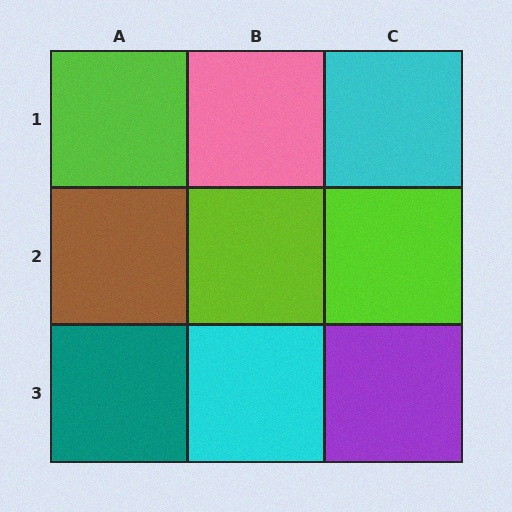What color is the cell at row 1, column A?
Lime.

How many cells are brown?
1 cell is brown.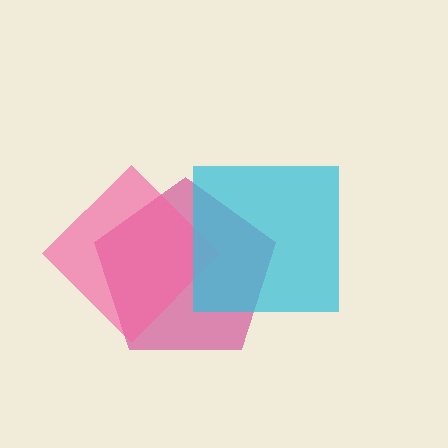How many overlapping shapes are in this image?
There are 3 overlapping shapes in the image.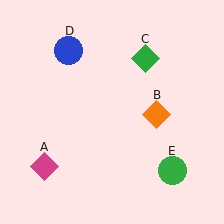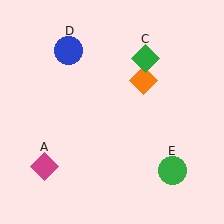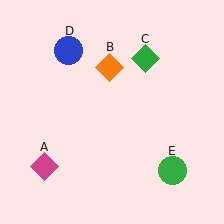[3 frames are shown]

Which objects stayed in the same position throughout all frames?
Magenta diamond (object A) and green diamond (object C) and blue circle (object D) and green circle (object E) remained stationary.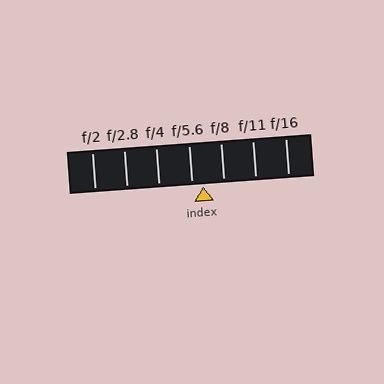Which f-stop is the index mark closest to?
The index mark is closest to f/5.6.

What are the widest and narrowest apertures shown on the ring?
The widest aperture shown is f/2 and the narrowest is f/16.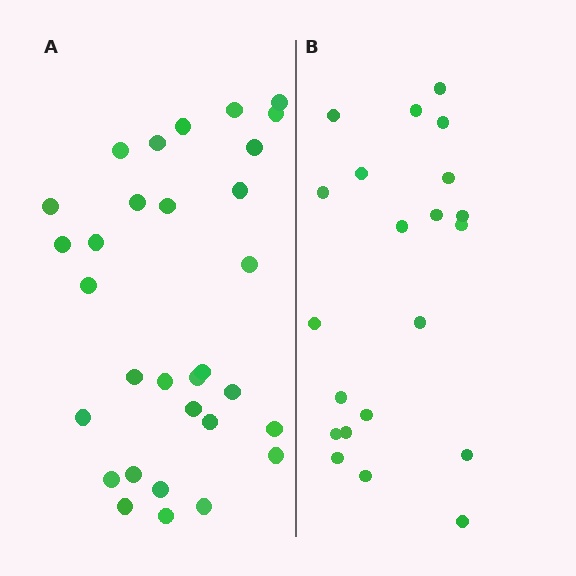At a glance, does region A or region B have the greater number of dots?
Region A (the left region) has more dots.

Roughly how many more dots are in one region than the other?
Region A has roughly 10 or so more dots than region B.